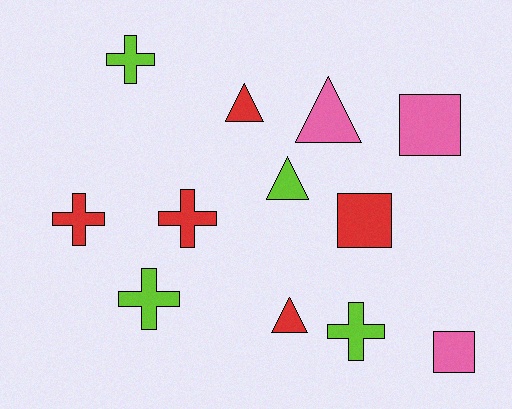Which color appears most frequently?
Red, with 5 objects.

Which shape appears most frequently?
Cross, with 5 objects.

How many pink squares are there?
There are 2 pink squares.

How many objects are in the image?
There are 12 objects.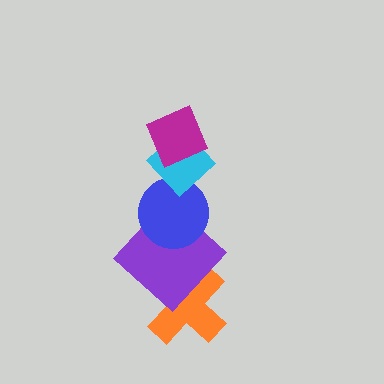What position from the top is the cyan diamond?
The cyan diamond is 2nd from the top.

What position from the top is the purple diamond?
The purple diamond is 4th from the top.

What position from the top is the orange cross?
The orange cross is 5th from the top.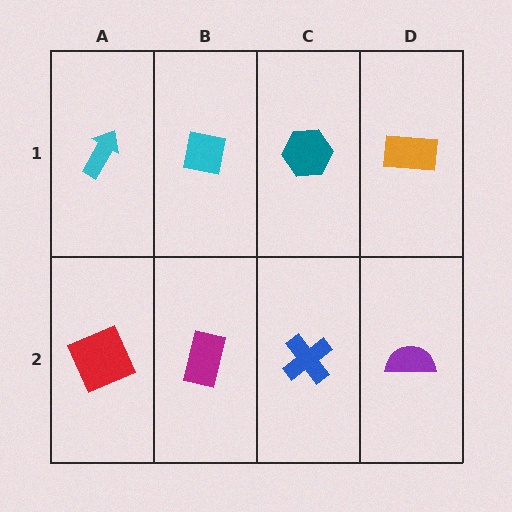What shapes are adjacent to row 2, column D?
An orange rectangle (row 1, column D), a blue cross (row 2, column C).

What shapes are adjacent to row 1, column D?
A purple semicircle (row 2, column D), a teal hexagon (row 1, column C).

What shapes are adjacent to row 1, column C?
A blue cross (row 2, column C), a cyan square (row 1, column B), an orange rectangle (row 1, column D).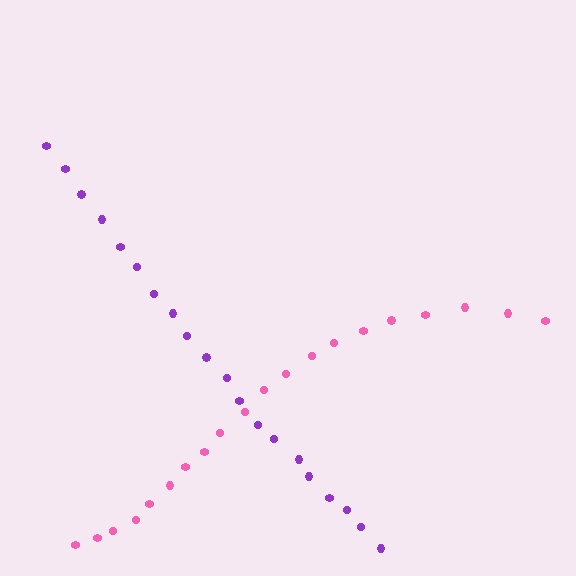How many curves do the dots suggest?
There are 2 distinct paths.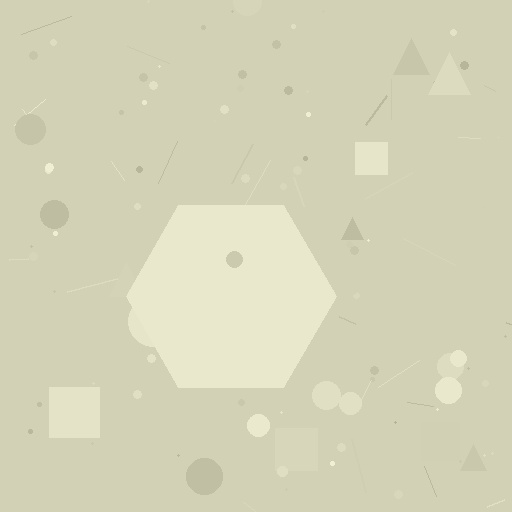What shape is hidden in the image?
A hexagon is hidden in the image.